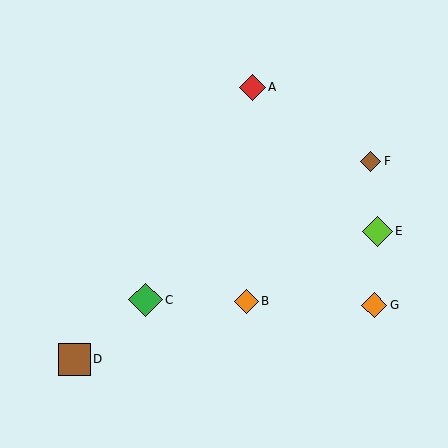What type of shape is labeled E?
Shape E is a lime diamond.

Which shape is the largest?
The green diamond (labeled C) is the largest.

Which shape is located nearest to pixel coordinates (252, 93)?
The red diamond (labeled A) at (252, 87) is nearest to that location.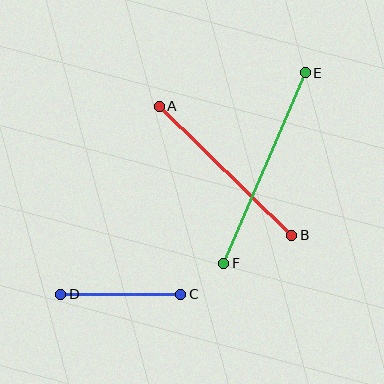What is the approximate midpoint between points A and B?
The midpoint is at approximately (225, 171) pixels.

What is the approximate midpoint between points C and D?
The midpoint is at approximately (121, 294) pixels.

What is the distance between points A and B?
The distance is approximately 185 pixels.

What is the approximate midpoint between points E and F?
The midpoint is at approximately (264, 168) pixels.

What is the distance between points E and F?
The distance is approximately 207 pixels.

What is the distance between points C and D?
The distance is approximately 120 pixels.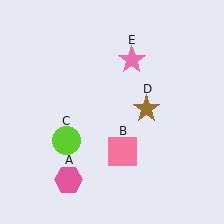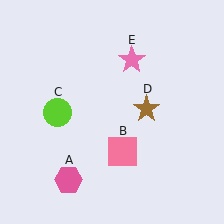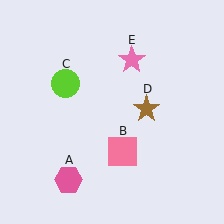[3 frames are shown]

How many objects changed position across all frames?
1 object changed position: lime circle (object C).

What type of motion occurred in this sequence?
The lime circle (object C) rotated clockwise around the center of the scene.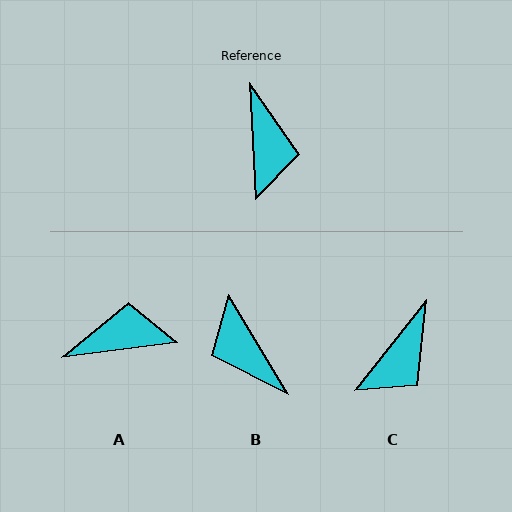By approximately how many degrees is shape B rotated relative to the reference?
Approximately 152 degrees clockwise.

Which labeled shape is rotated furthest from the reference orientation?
B, about 152 degrees away.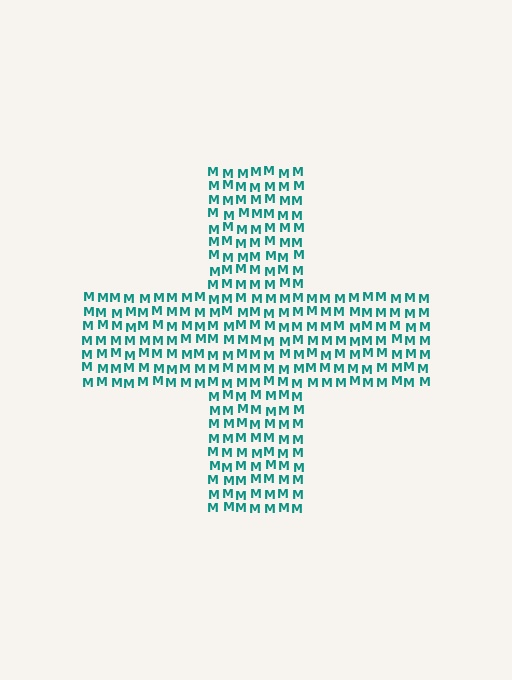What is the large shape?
The large shape is a cross.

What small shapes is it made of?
It is made of small letter M's.